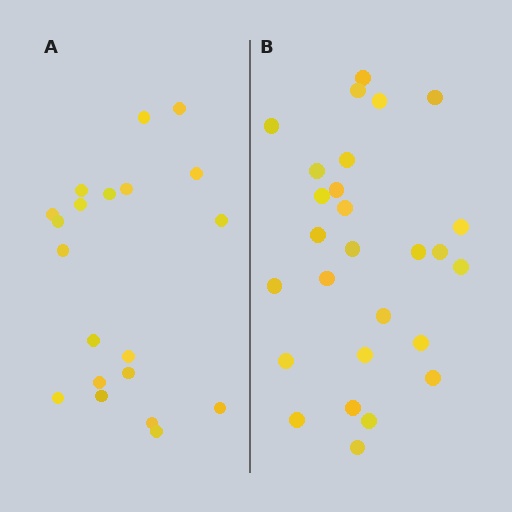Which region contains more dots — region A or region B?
Region B (the right region) has more dots.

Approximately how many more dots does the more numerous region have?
Region B has roughly 8 or so more dots than region A.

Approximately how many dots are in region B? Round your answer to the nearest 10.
About 30 dots. (The exact count is 27, which rounds to 30.)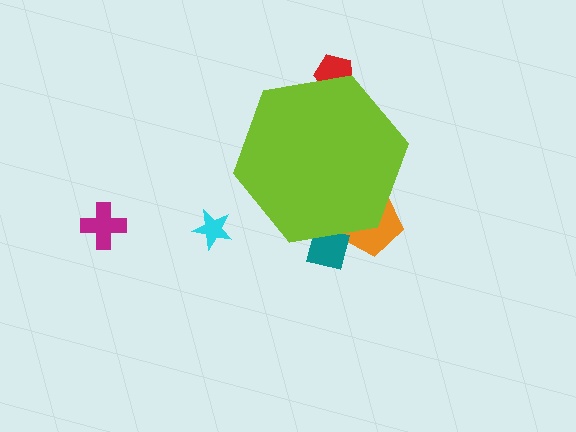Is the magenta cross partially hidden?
No, the magenta cross is fully visible.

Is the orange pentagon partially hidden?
Yes, the orange pentagon is partially hidden behind the lime hexagon.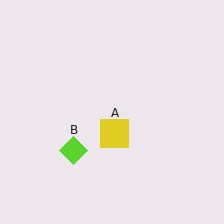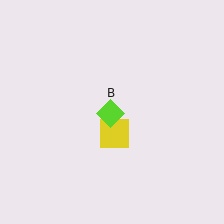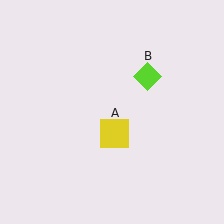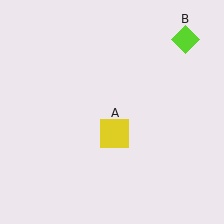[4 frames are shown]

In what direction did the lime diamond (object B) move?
The lime diamond (object B) moved up and to the right.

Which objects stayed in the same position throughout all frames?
Yellow square (object A) remained stationary.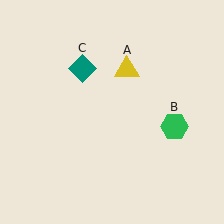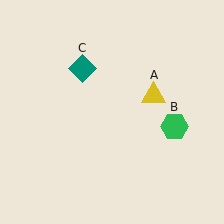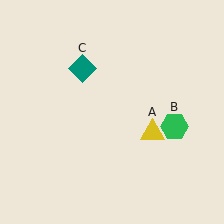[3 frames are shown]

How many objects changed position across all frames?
1 object changed position: yellow triangle (object A).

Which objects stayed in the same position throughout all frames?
Green hexagon (object B) and teal diamond (object C) remained stationary.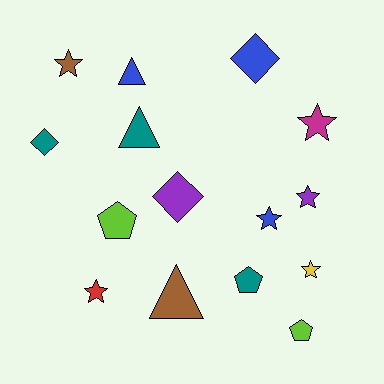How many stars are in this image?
There are 6 stars.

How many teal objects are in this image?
There are 3 teal objects.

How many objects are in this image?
There are 15 objects.